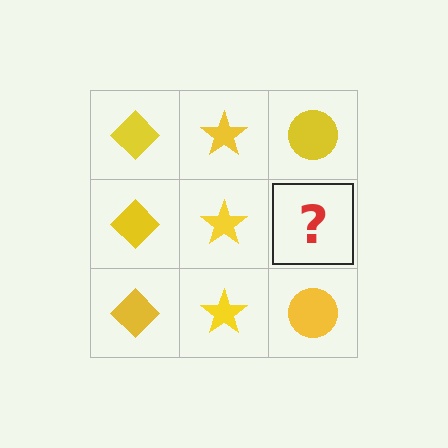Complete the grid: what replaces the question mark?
The question mark should be replaced with a yellow circle.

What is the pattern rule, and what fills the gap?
The rule is that each column has a consistent shape. The gap should be filled with a yellow circle.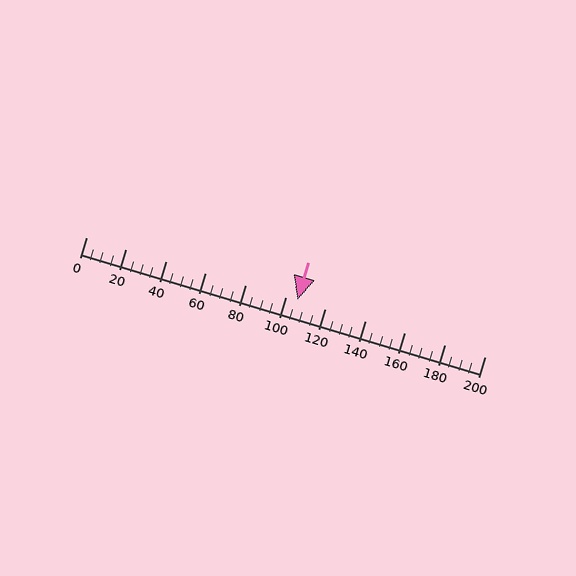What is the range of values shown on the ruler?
The ruler shows values from 0 to 200.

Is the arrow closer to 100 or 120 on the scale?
The arrow is closer to 100.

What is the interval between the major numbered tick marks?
The major tick marks are spaced 20 units apart.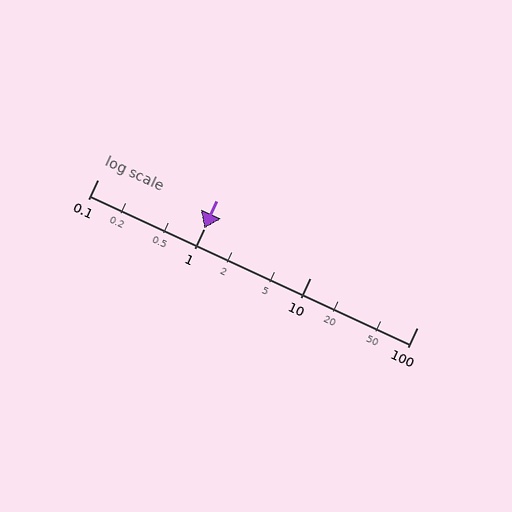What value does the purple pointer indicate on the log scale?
The pointer indicates approximately 1.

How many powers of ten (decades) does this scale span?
The scale spans 3 decades, from 0.1 to 100.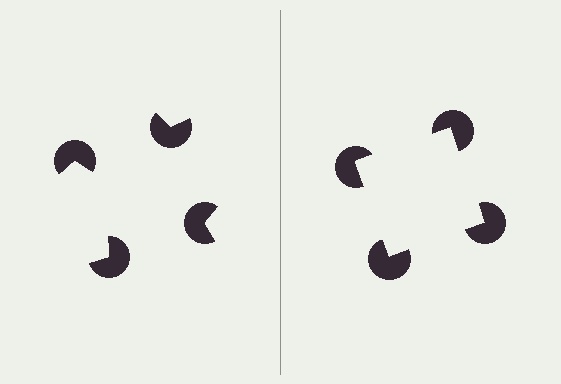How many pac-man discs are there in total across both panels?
8 — 4 on each side.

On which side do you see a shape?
An illusory square appears on the right side. On the left side the wedge cuts are rotated, so no coherent shape forms.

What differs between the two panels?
The pac-man discs are positioned identically on both sides; only the wedge orientations differ. On the right they align to a square; on the left they are misaligned.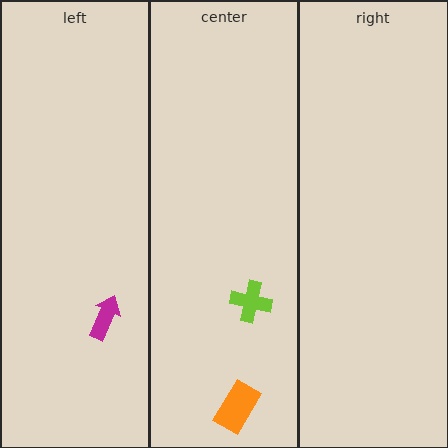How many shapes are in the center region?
2.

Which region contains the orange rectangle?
The center region.